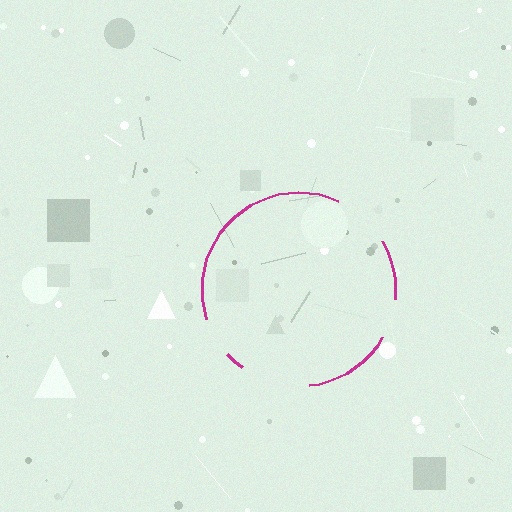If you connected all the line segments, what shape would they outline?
They would outline a circle.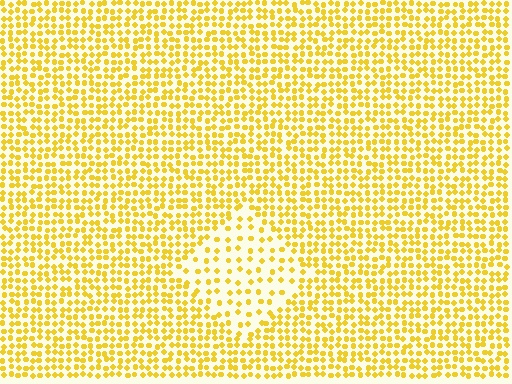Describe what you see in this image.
The image contains small yellow elements arranged at two different densities. A diamond-shaped region is visible where the elements are less densely packed than the surrounding area.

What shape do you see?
I see a diamond.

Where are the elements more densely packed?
The elements are more densely packed outside the diamond boundary.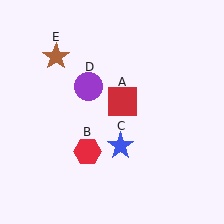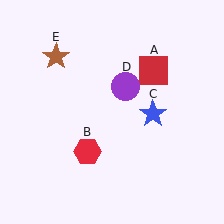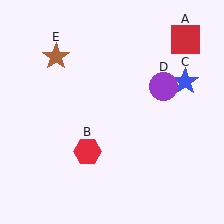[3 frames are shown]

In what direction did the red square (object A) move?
The red square (object A) moved up and to the right.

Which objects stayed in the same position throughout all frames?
Red hexagon (object B) and brown star (object E) remained stationary.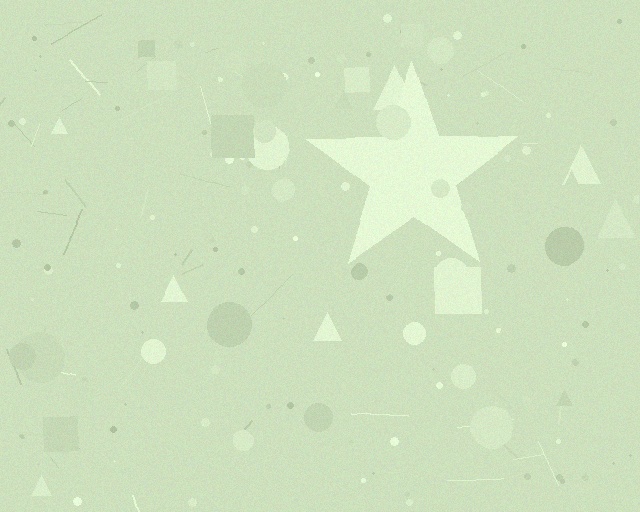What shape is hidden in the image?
A star is hidden in the image.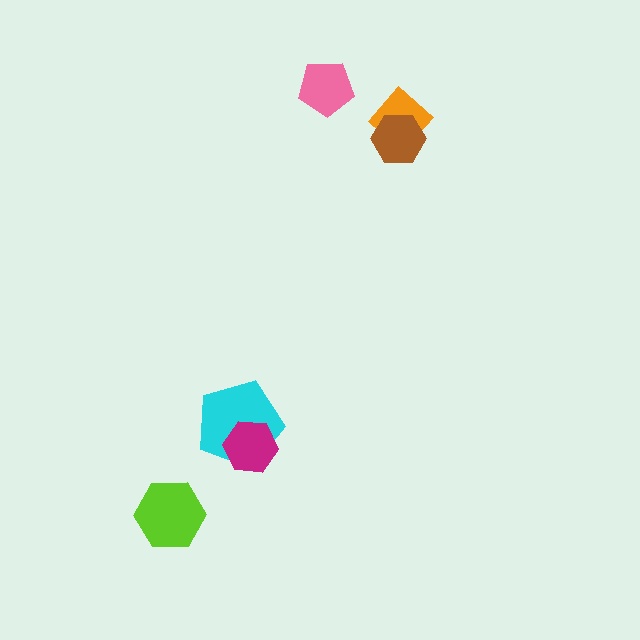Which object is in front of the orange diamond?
The brown hexagon is in front of the orange diamond.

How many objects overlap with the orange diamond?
1 object overlaps with the orange diamond.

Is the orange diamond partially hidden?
Yes, it is partially covered by another shape.